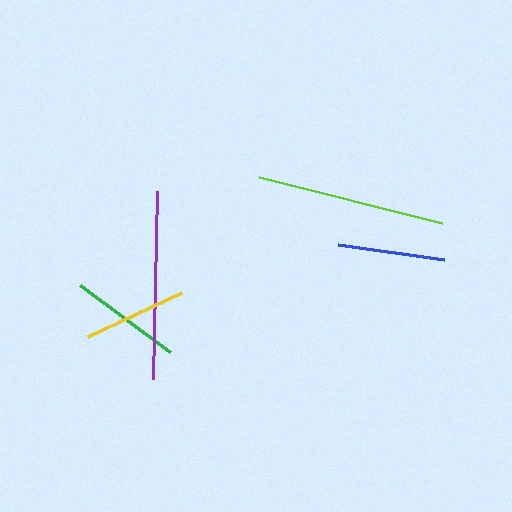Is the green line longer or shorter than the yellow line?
The green line is longer than the yellow line.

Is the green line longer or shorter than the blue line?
The green line is longer than the blue line.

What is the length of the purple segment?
The purple segment is approximately 188 pixels long.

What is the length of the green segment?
The green segment is approximately 112 pixels long.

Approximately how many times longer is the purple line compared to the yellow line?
The purple line is approximately 1.8 times the length of the yellow line.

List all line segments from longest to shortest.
From longest to shortest: lime, purple, green, blue, yellow.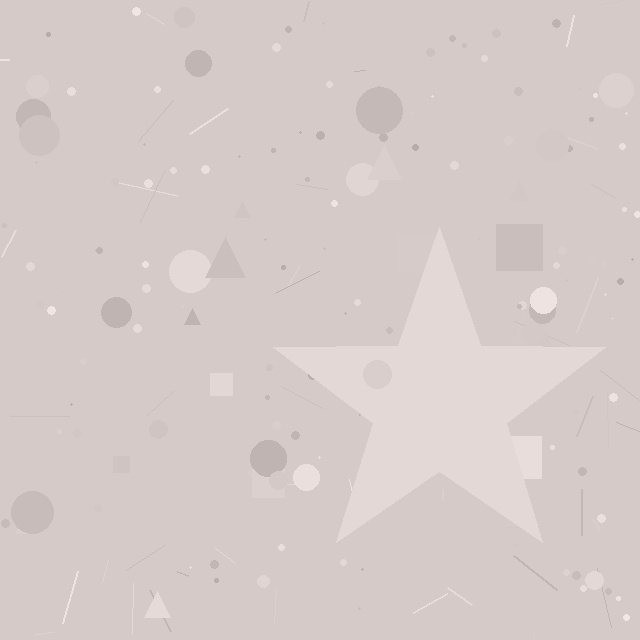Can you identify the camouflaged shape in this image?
The camouflaged shape is a star.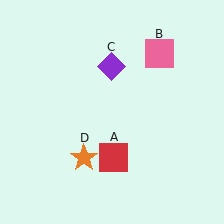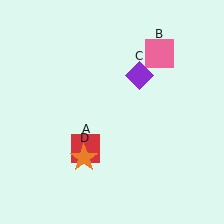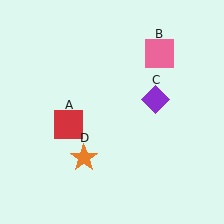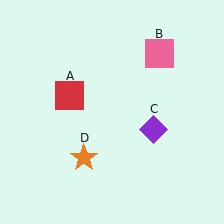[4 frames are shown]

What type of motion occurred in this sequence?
The red square (object A), purple diamond (object C) rotated clockwise around the center of the scene.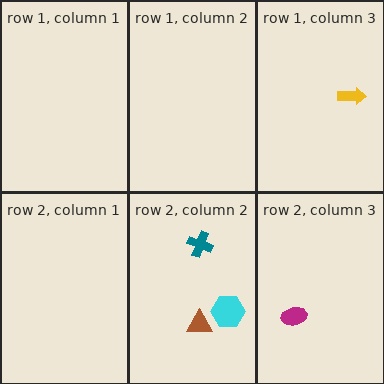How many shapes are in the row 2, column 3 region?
1.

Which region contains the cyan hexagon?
The row 2, column 2 region.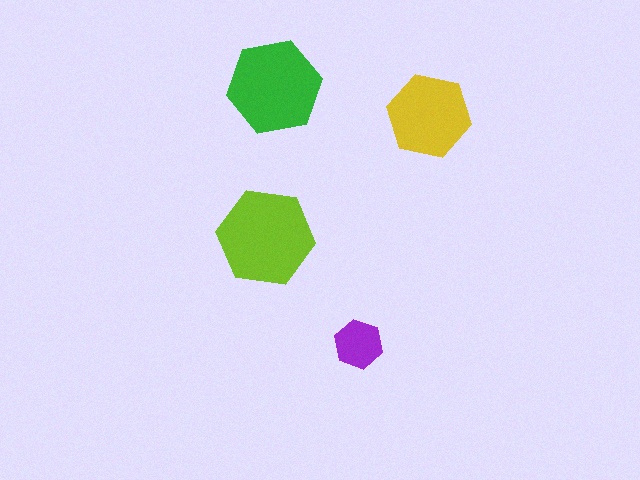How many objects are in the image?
There are 4 objects in the image.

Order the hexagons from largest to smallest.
the lime one, the green one, the yellow one, the purple one.